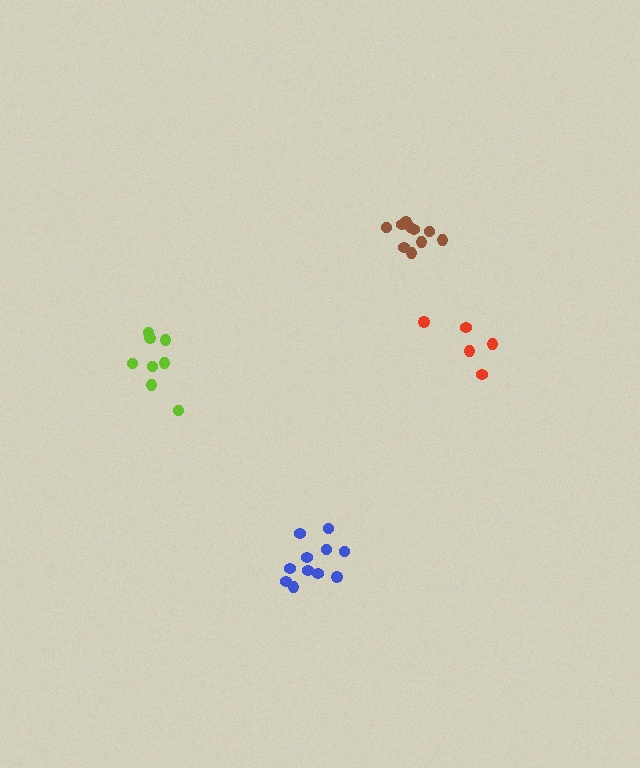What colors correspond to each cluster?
The clusters are colored: lime, blue, red, brown.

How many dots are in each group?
Group 1: 8 dots, Group 2: 11 dots, Group 3: 5 dots, Group 4: 10 dots (34 total).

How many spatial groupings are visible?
There are 4 spatial groupings.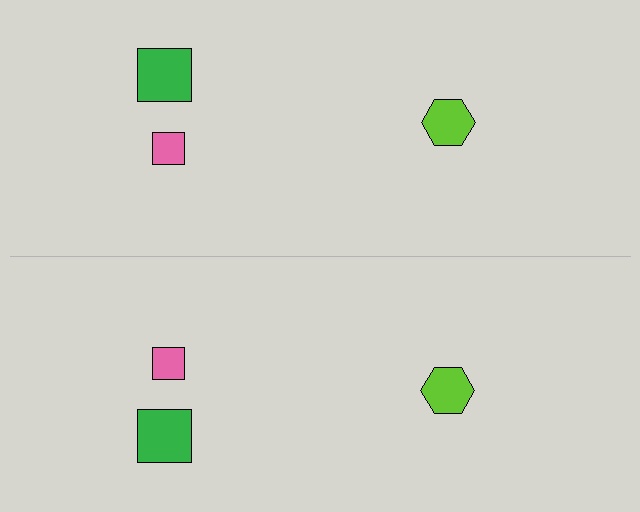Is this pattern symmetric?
Yes, this pattern has bilateral (reflection) symmetry.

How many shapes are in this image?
There are 6 shapes in this image.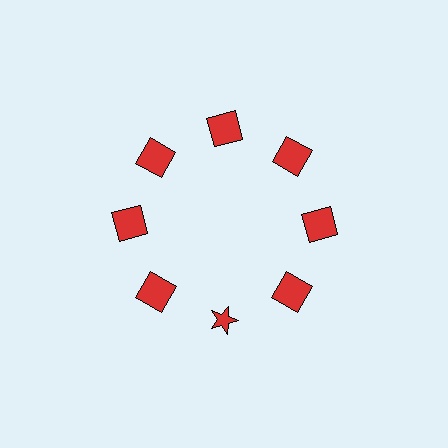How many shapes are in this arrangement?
There are 8 shapes arranged in a ring pattern.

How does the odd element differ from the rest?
It has a different shape: star instead of square.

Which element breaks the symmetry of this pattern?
The red star at roughly the 6 o'clock position breaks the symmetry. All other shapes are red squares.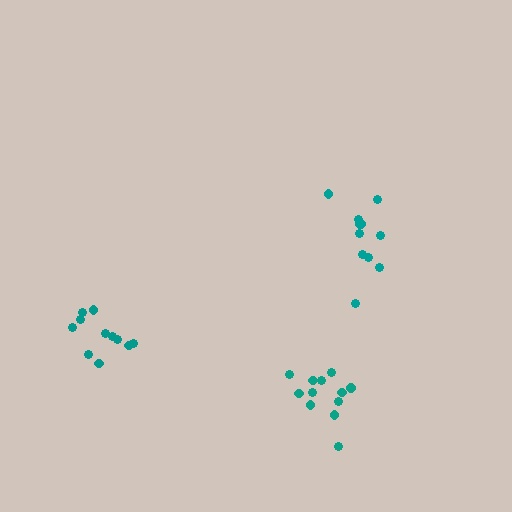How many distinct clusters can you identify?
There are 3 distinct clusters.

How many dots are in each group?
Group 1: 11 dots, Group 2: 11 dots, Group 3: 12 dots (34 total).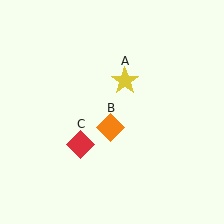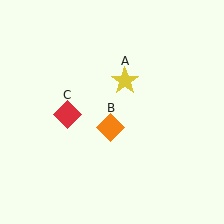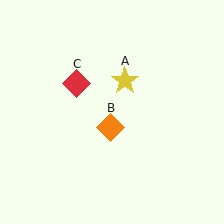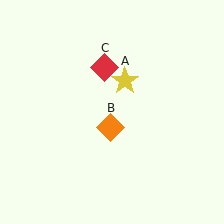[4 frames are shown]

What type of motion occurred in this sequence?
The red diamond (object C) rotated clockwise around the center of the scene.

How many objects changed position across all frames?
1 object changed position: red diamond (object C).